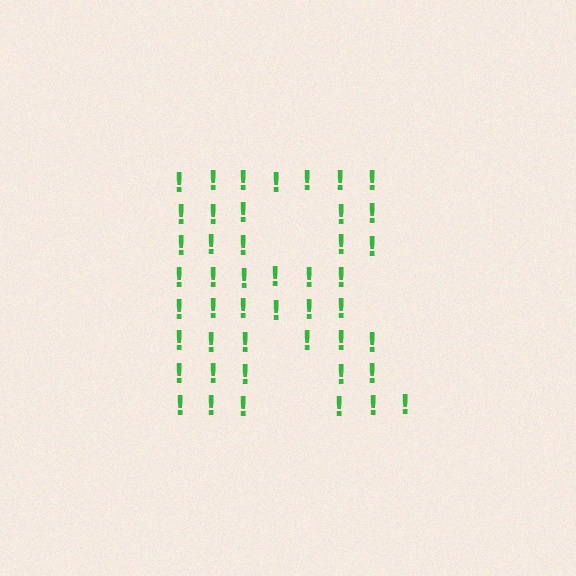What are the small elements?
The small elements are exclamation marks.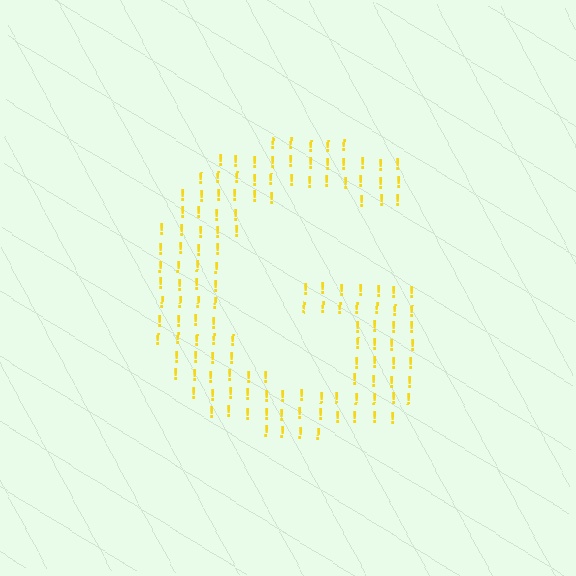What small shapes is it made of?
It is made of small exclamation marks.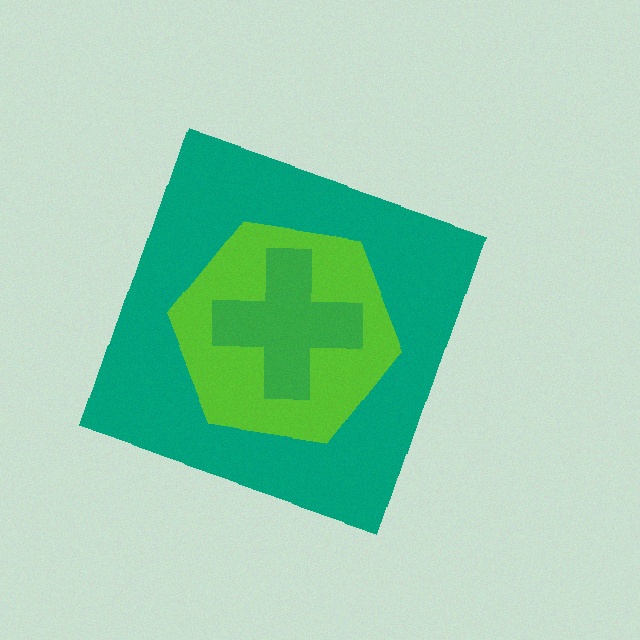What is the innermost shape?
The green cross.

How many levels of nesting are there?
3.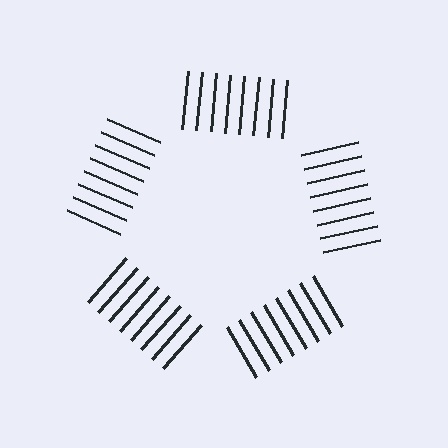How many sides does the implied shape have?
5 sides — the line-ends trace a pentagon.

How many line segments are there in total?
40 — 8 along each of the 5 edges.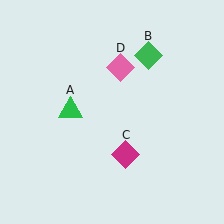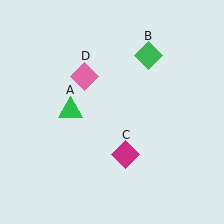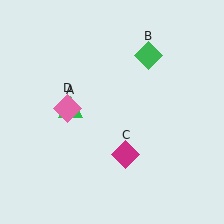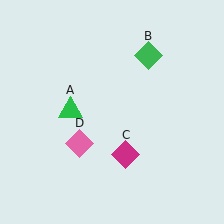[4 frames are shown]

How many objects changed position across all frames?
1 object changed position: pink diamond (object D).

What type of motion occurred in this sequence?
The pink diamond (object D) rotated counterclockwise around the center of the scene.